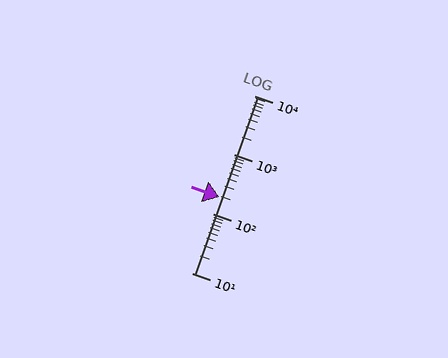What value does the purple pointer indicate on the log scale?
The pointer indicates approximately 190.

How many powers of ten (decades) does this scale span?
The scale spans 3 decades, from 10 to 10000.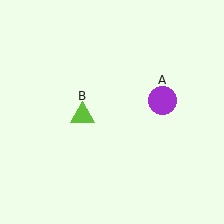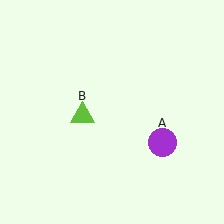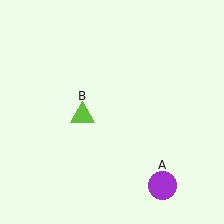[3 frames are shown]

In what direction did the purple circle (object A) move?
The purple circle (object A) moved down.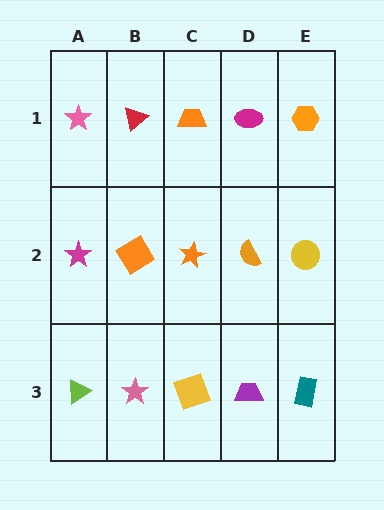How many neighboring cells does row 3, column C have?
3.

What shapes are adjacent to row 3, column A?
A magenta star (row 2, column A), a pink star (row 3, column B).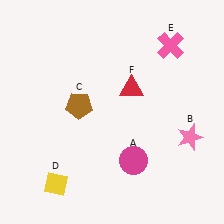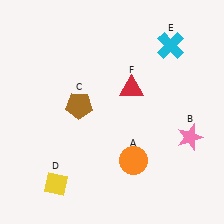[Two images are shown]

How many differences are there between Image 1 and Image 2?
There are 2 differences between the two images.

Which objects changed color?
A changed from magenta to orange. E changed from pink to cyan.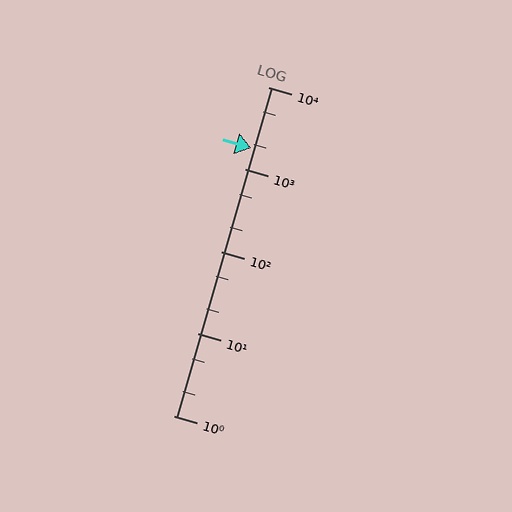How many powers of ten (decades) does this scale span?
The scale spans 4 decades, from 1 to 10000.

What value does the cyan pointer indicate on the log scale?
The pointer indicates approximately 1800.